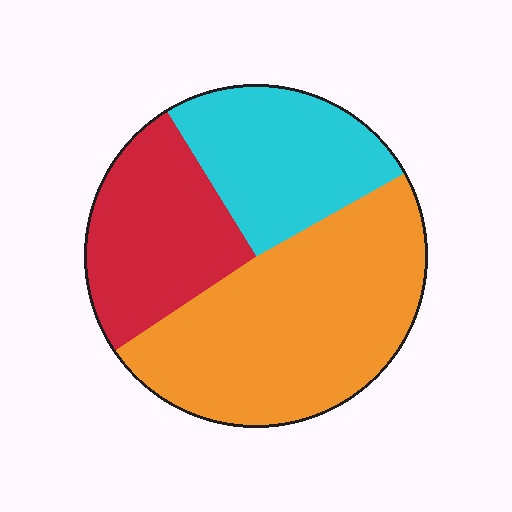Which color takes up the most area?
Orange, at roughly 50%.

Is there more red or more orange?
Orange.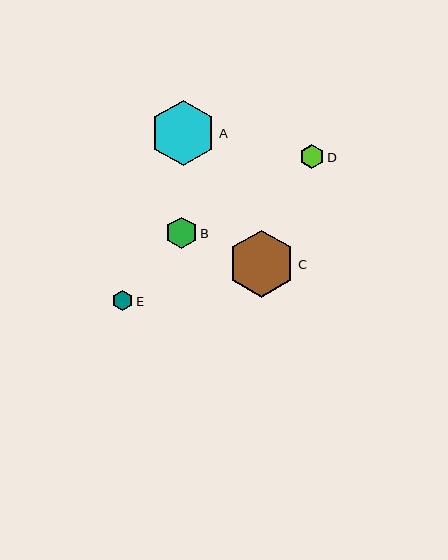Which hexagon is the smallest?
Hexagon E is the smallest with a size of approximately 20 pixels.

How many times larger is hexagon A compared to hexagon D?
Hexagon A is approximately 2.8 times the size of hexagon D.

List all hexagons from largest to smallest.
From largest to smallest: C, A, B, D, E.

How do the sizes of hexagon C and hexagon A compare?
Hexagon C and hexagon A are approximately the same size.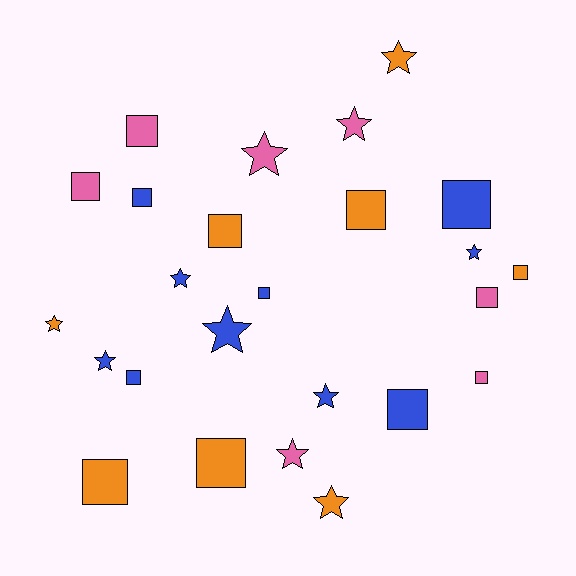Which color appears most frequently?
Blue, with 10 objects.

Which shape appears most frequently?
Square, with 14 objects.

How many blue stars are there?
There are 5 blue stars.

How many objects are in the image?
There are 25 objects.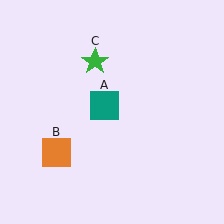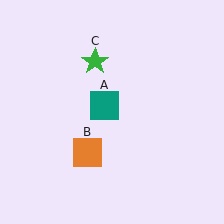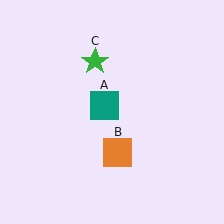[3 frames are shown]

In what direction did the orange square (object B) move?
The orange square (object B) moved right.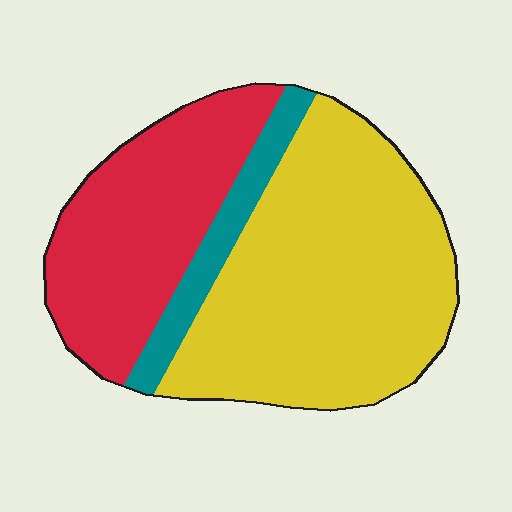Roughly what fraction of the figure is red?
Red covers 33% of the figure.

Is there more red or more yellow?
Yellow.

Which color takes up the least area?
Teal, at roughly 10%.